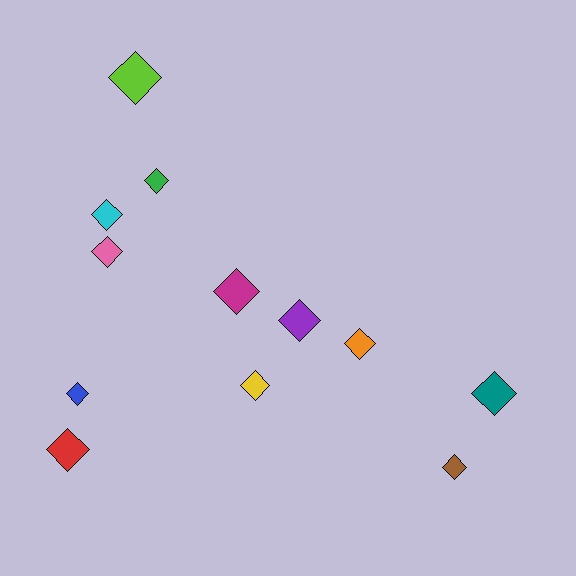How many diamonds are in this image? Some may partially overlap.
There are 12 diamonds.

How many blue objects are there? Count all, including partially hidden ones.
There is 1 blue object.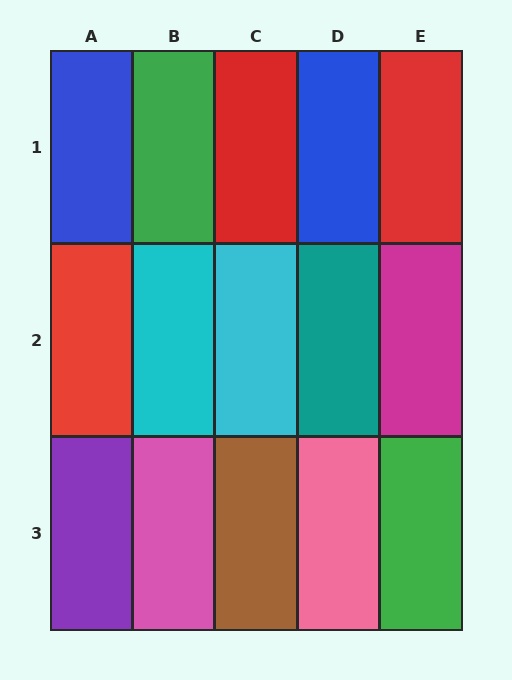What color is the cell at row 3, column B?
Pink.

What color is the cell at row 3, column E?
Green.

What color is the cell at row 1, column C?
Red.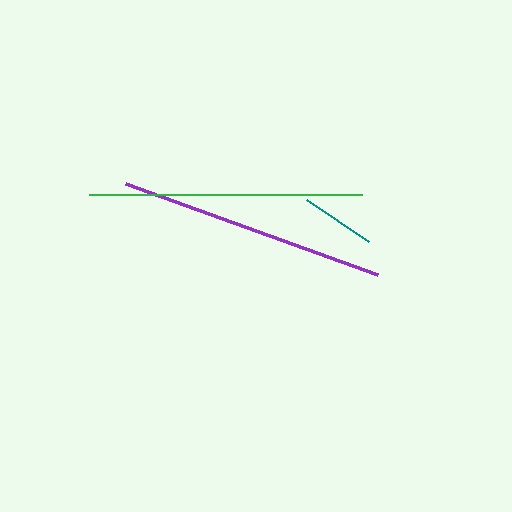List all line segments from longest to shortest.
From longest to shortest: green, purple, teal.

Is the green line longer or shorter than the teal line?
The green line is longer than the teal line.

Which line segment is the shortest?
The teal line is the shortest at approximately 75 pixels.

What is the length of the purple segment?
The purple segment is approximately 268 pixels long.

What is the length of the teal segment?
The teal segment is approximately 75 pixels long.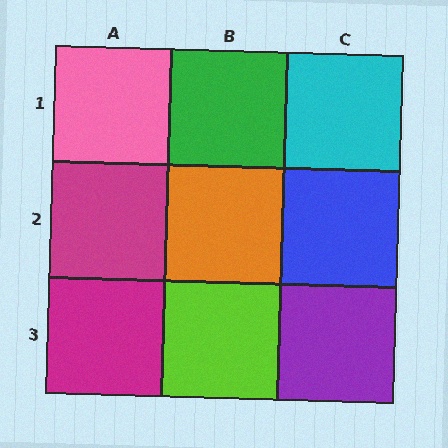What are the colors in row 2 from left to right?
Magenta, orange, blue.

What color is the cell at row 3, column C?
Purple.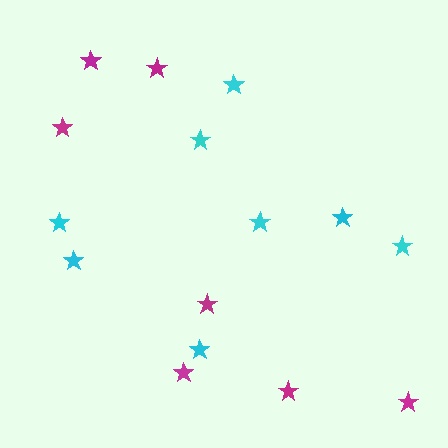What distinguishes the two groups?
There are 2 groups: one group of magenta stars (7) and one group of cyan stars (8).